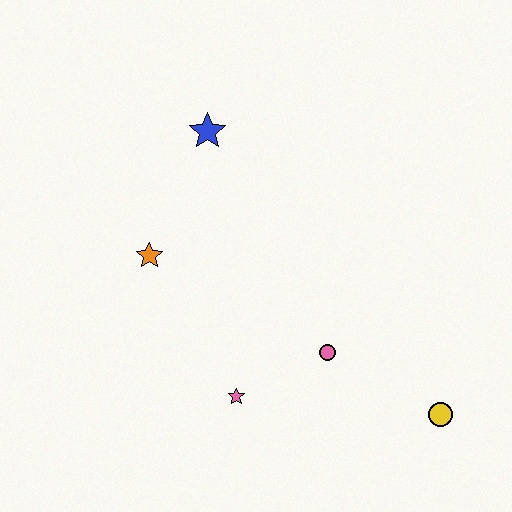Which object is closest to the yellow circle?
The pink circle is closest to the yellow circle.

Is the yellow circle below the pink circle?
Yes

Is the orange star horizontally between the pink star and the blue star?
No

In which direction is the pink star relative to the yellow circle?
The pink star is to the left of the yellow circle.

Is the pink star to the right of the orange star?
Yes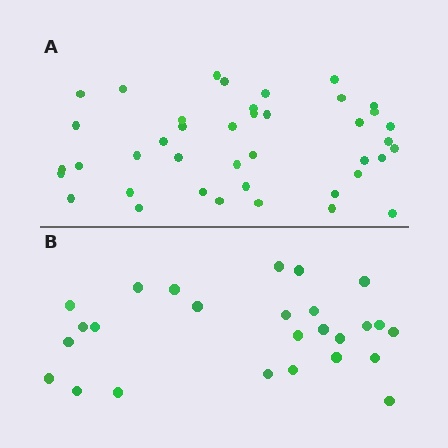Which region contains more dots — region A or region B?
Region A (the top region) has more dots.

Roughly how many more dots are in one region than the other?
Region A has approximately 15 more dots than region B.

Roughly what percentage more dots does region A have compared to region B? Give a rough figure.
About 60% more.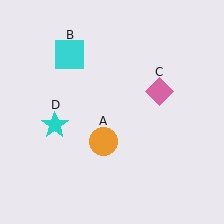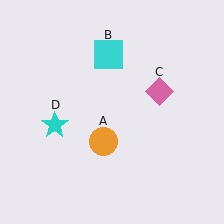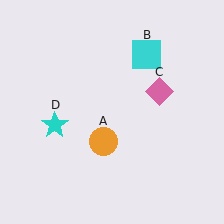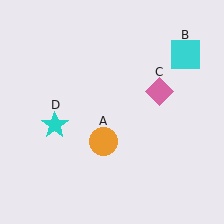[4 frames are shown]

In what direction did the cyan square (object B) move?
The cyan square (object B) moved right.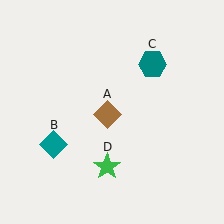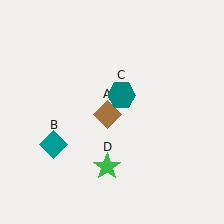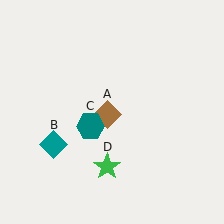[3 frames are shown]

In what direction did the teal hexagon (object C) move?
The teal hexagon (object C) moved down and to the left.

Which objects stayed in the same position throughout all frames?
Brown diamond (object A) and teal diamond (object B) and green star (object D) remained stationary.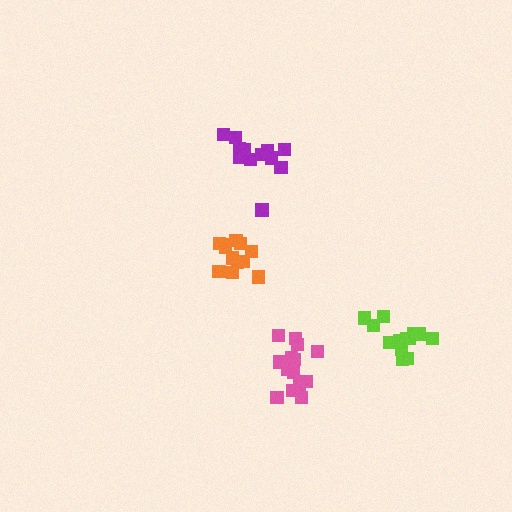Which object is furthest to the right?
The lime cluster is rightmost.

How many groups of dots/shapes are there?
There are 4 groups.